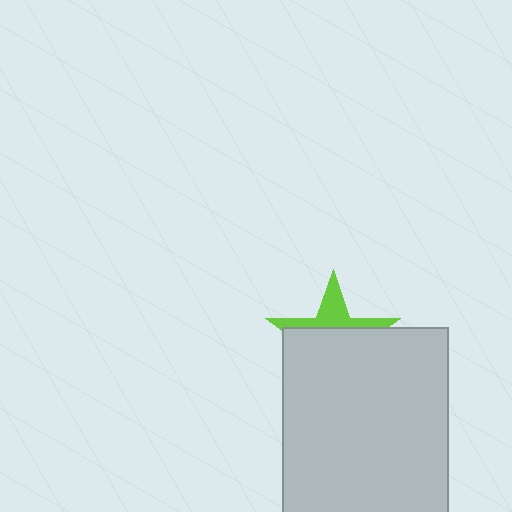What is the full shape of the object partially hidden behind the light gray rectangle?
The partially hidden object is a lime star.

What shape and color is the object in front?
The object in front is a light gray rectangle.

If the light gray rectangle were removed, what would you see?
You would see the complete lime star.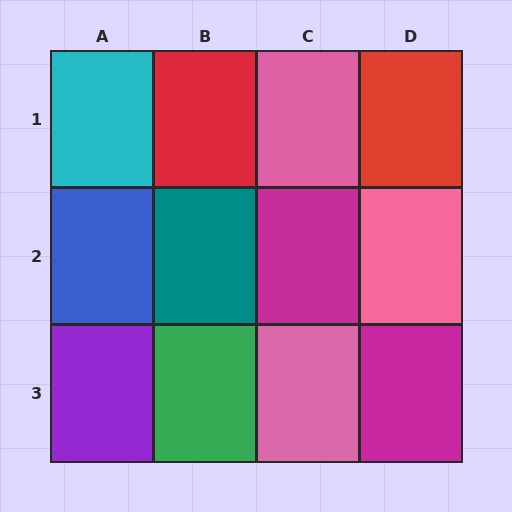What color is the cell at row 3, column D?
Magenta.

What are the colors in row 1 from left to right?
Cyan, red, pink, red.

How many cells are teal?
1 cell is teal.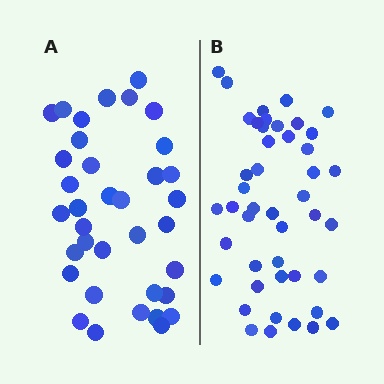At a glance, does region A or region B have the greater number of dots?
Region B (the right region) has more dots.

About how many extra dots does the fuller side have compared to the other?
Region B has roughly 8 or so more dots than region A.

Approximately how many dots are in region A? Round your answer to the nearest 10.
About 40 dots. (The exact count is 36, which rounds to 40.)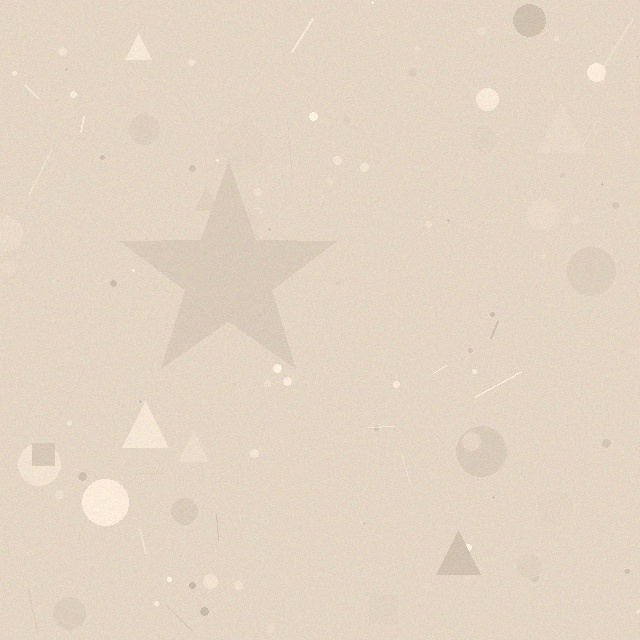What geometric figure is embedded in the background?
A star is embedded in the background.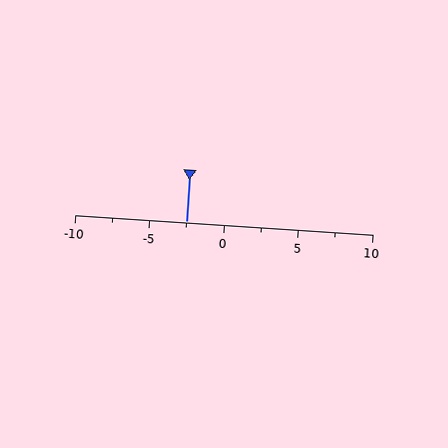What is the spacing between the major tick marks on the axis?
The major ticks are spaced 5 apart.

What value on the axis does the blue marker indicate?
The marker indicates approximately -2.5.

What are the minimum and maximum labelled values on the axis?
The axis runs from -10 to 10.